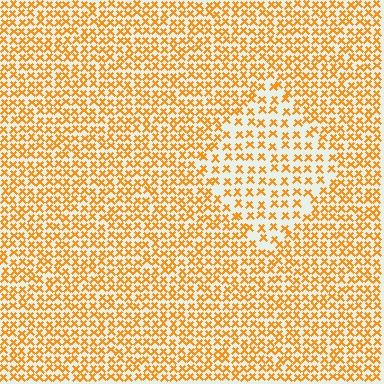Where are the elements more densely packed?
The elements are more densely packed outside the diamond boundary.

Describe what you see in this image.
The image contains small orange elements arranged at two different densities. A diamond-shaped region is visible where the elements are less densely packed than the surrounding area.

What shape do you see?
I see a diamond.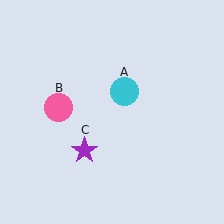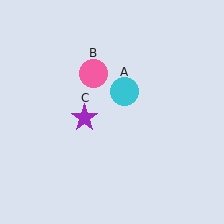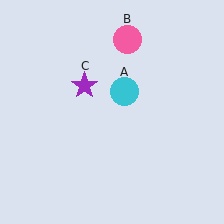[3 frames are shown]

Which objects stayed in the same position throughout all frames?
Cyan circle (object A) remained stationary.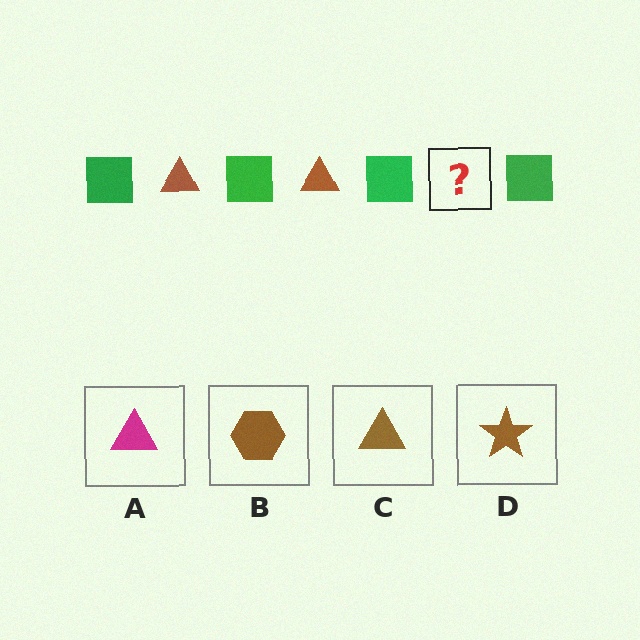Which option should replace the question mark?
Option C.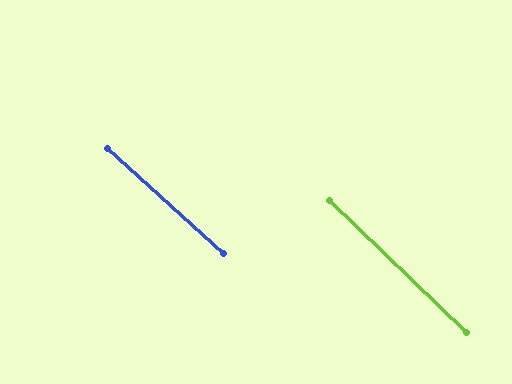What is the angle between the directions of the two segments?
Approximately 2 degrees.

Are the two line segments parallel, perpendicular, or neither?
Parallel — their directions differ by only 1.9°.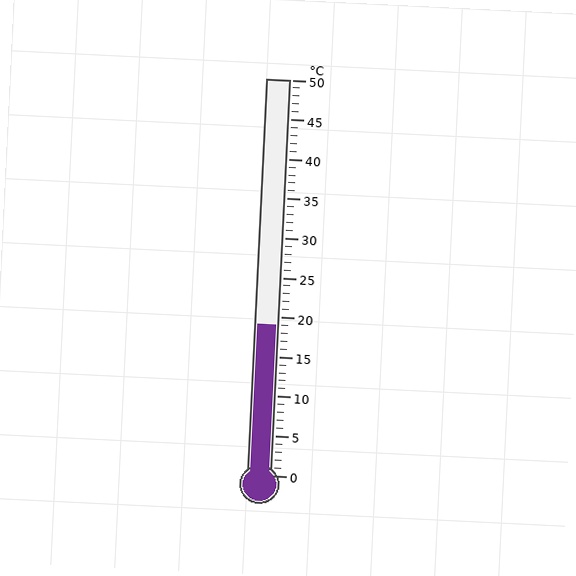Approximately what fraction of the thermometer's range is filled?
The thermometer is filled to approximately 40% of its range.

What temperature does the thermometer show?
The thermometer shows approximately 19°C.